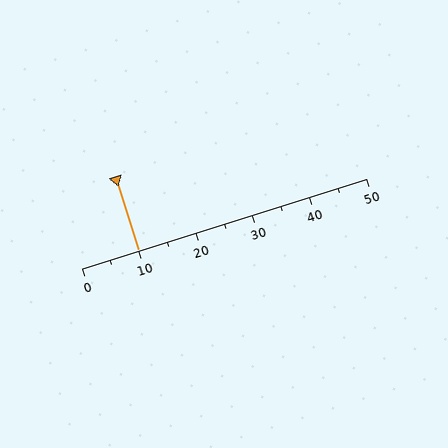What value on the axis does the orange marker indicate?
The marker indicates approximately 10.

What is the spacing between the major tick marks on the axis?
The major ticks are spaced 10 apart.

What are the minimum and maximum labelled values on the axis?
The axis runs from 0 to 50.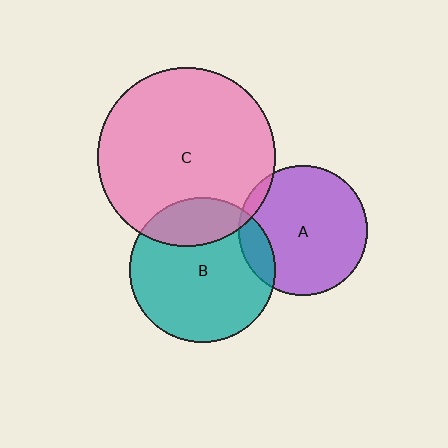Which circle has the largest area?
Circle C (pink).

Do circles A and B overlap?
Yes.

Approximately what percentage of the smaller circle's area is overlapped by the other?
Approximately 15%.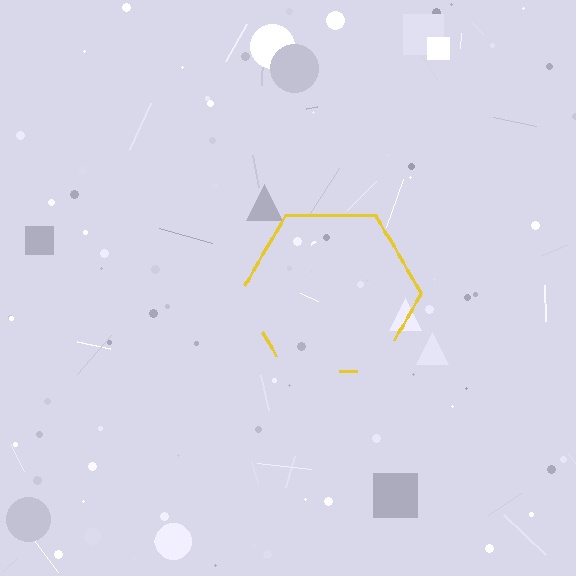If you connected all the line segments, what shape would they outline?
They would outline a hexagon.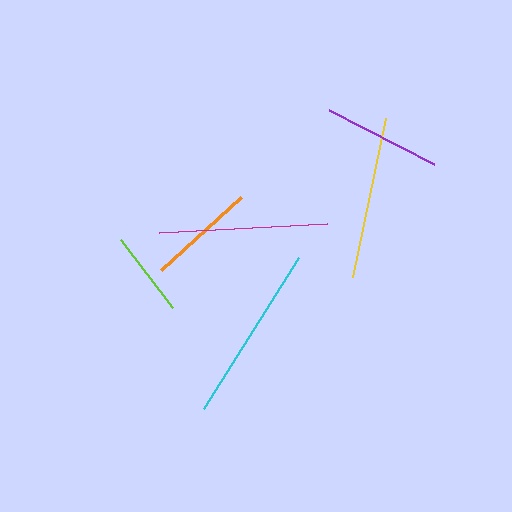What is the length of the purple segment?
The purple segment is approximately 118 pixels long.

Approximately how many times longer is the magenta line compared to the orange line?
The magenta line is approximately 1.6 times the length of the orange line.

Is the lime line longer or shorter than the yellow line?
The yellow line is longer than the lime line.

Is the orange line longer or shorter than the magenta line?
The magenta line is longer than the orange line.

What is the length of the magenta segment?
The magenta segment is approximately 168 pixels long.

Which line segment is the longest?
The cyan line is the longest at approximately 179 pixels.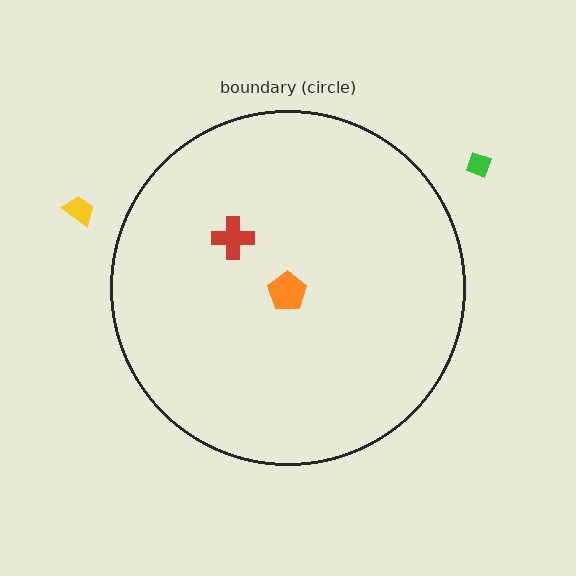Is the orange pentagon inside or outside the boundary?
Inside.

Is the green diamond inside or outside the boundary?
Outside.